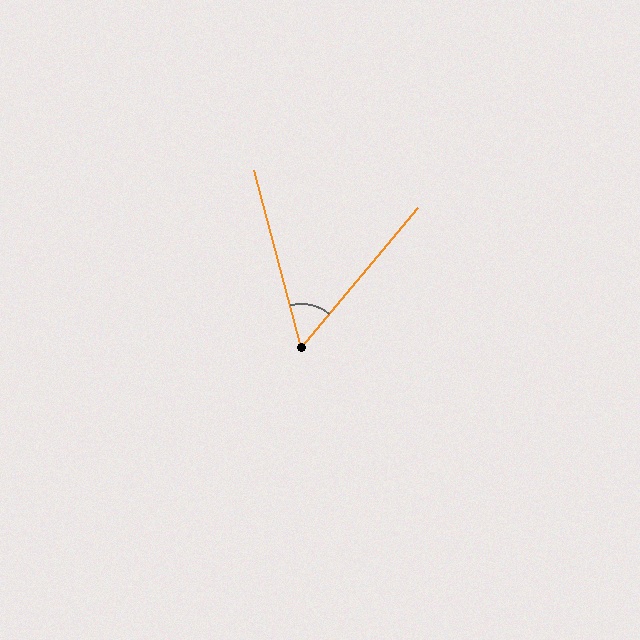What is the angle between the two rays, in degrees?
Approximately 55 degrees.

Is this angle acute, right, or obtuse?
It is acute.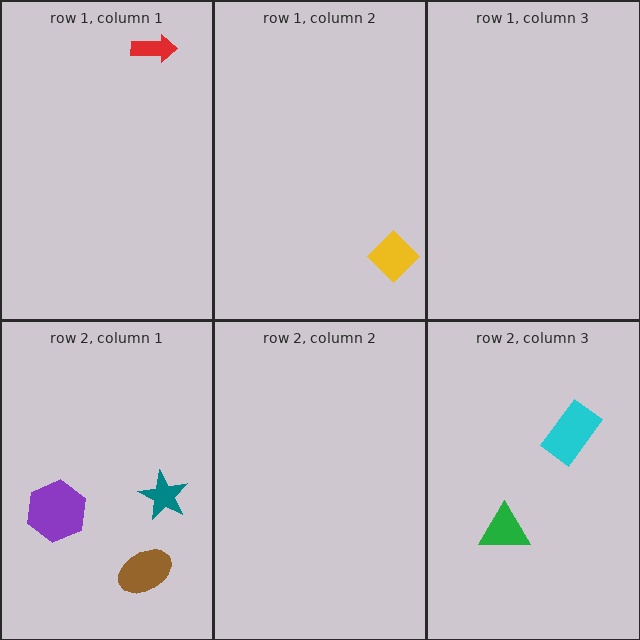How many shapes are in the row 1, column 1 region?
1.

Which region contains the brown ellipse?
The row 2, column 1 region.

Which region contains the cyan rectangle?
The row 2, column 3 region.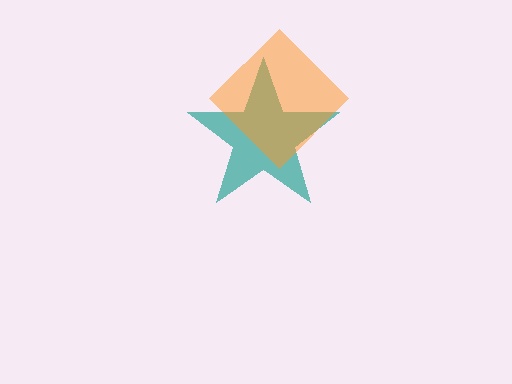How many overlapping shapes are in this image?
There are 2 overlapping shapes in the image.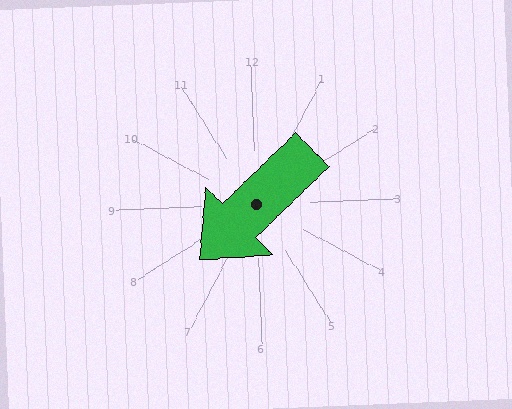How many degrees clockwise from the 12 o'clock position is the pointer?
Approximately 228 degrees.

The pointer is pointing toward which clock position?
Roughly 8 o'clock.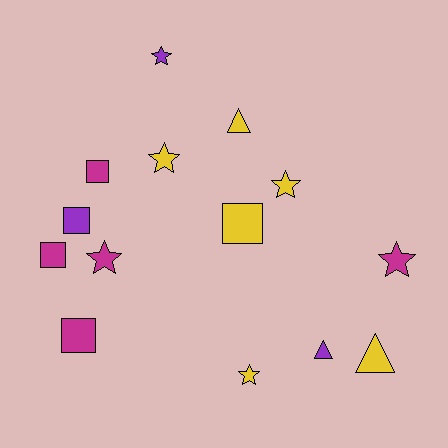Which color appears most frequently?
Yellow, with 6 objects.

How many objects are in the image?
There are 14 objects.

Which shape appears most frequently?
Star, with 6 objects.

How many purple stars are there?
There is 1 purple star.